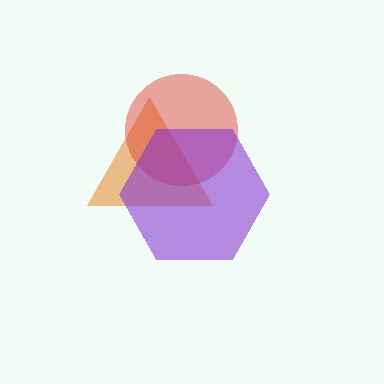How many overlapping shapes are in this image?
There are 3 overlapping shapes in the image.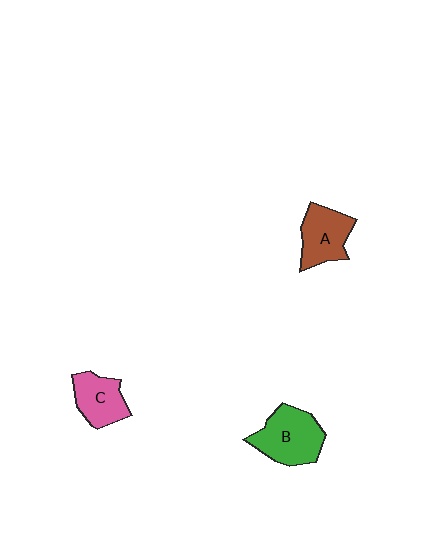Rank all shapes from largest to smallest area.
From largest to smallest: B (green), A (brown), C (pink).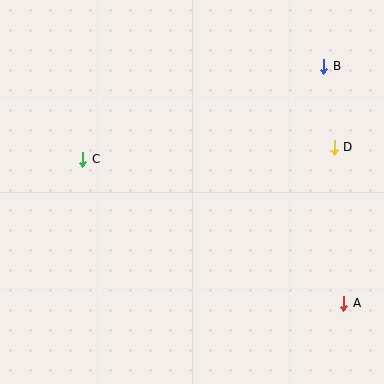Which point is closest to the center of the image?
Point C at (83, 159) is closest to the center.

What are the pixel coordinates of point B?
Point B is at (324, 66).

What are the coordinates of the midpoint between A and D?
The midpoint between A and D is at (339, 225).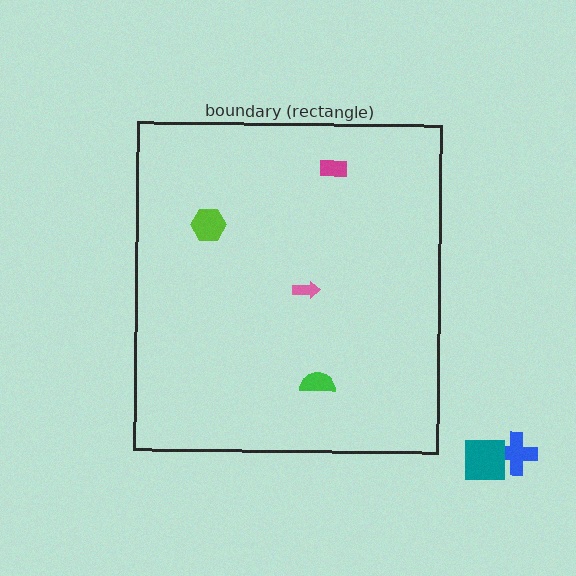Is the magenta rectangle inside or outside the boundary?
Inside.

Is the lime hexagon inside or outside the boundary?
Inside.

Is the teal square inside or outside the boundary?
Outside.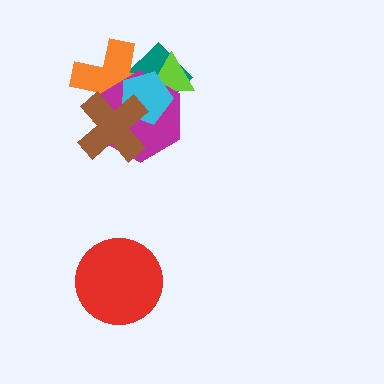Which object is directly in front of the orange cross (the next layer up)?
The magenta hexagon is directly in front of the orange cross.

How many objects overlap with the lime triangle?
4 objects overlap with the lime triangle.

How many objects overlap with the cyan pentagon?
5 objects overlap with the cyan pentagon.